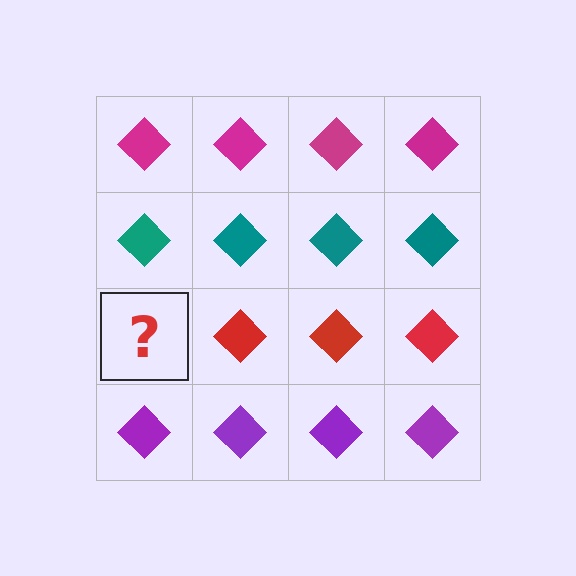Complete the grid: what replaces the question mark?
The question mark should be replaced with a red diamond.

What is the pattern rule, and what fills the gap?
The rule is that each row has a consistent color. The gap should be filled with a red diamond.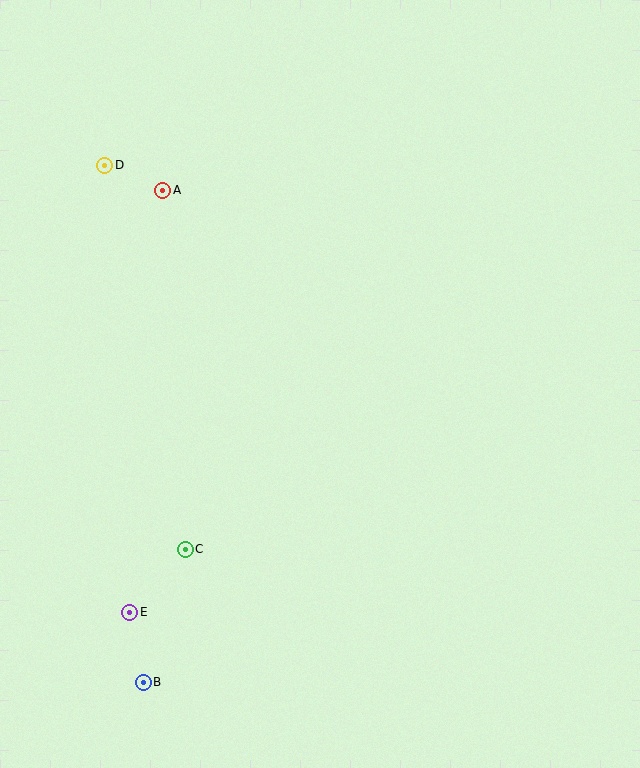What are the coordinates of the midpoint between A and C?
The midpoint between A and C is at (174, 370).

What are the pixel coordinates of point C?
Point C is at (185, 549).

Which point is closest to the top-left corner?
Point D is closest to the top-left corner.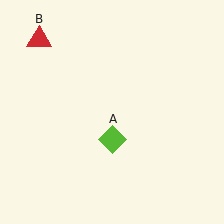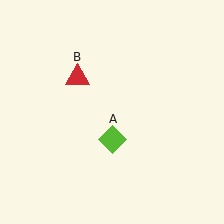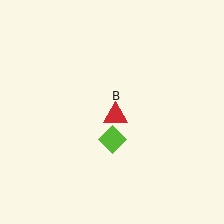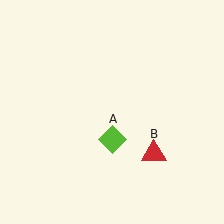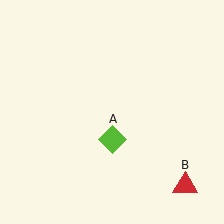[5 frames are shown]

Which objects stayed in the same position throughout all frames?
Lime diamond (object A) remained stationary.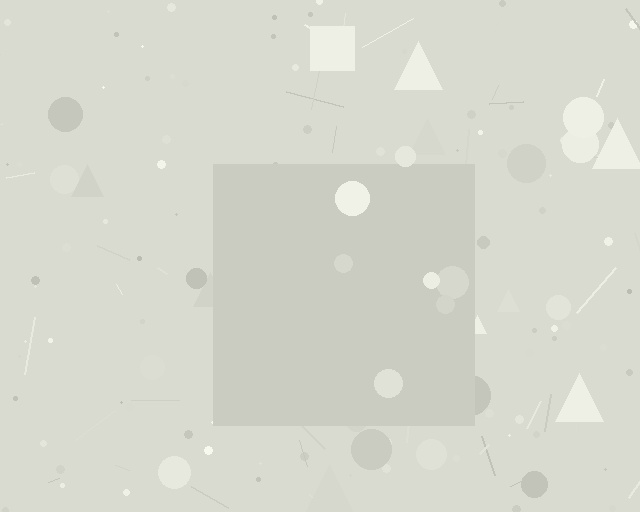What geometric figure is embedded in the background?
A square is embedded in the background.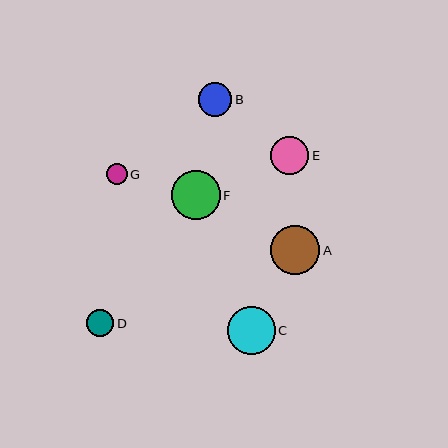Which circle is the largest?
Circle A is the largest with a size of approximately 49 pixels.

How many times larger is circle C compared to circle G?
Circle C is approximately 2.4 times the size of circle G.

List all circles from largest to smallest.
From largest to smallest: A, F, C, E, B, D, G.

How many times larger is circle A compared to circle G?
Circle A is approximately 2.4 times the size of circle G.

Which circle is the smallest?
Circle G is the smallest with a size of approximately 20 pixels.